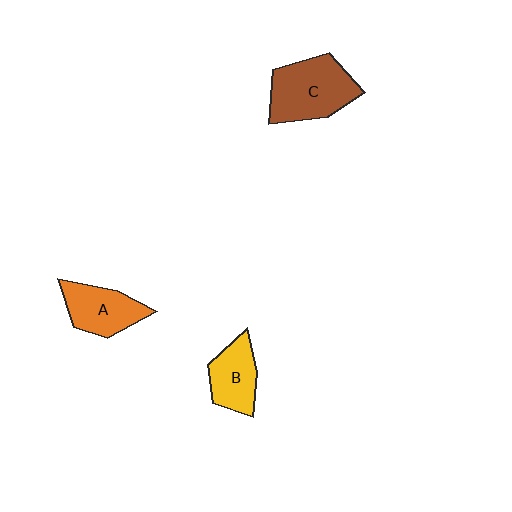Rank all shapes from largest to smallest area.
From largest to smallest: C (brown), A (orange), B (yellow).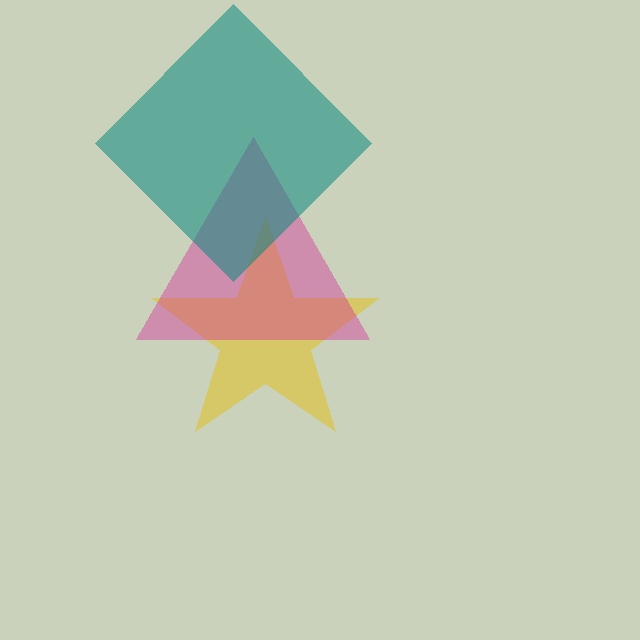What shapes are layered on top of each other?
The layered shapes are: a yellow star, a magenta triangle, a teal diamond.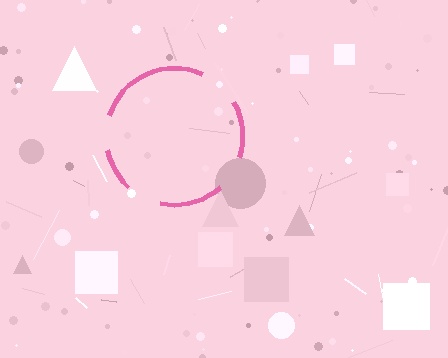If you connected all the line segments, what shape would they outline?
They would outline a circle.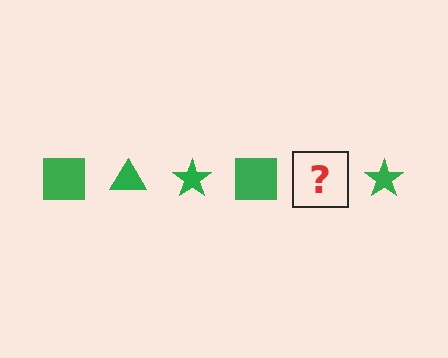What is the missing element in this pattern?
The missing element is a green triangle.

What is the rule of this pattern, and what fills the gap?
The rule is that the pattern cycles through square, triangle, star shapes in green. The gap should be filled with a green triangle.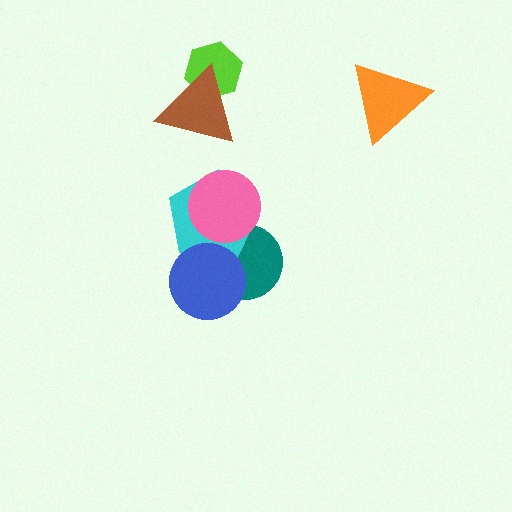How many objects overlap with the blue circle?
2 objects overlap with the blue circle.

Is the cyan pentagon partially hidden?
Yes, it is partially covered by another shape.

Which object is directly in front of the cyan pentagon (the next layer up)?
The blue circle is directly in front of the cyan pentagon.